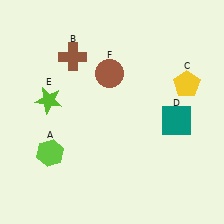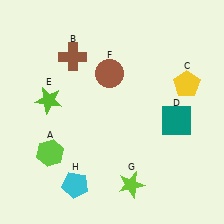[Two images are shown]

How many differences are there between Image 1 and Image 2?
There are 2 differences between the two images.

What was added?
A lime star (G), a cyan pentagon (H) were added in Image 2.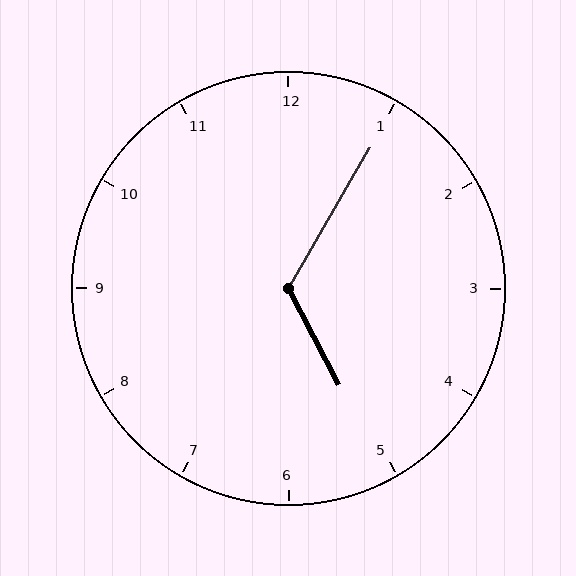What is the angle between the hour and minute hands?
Approximately 122 degrees.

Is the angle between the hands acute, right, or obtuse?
It is obtuse.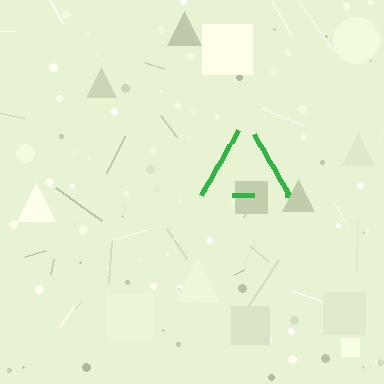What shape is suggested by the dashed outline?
The dashed outline suggests a triangle.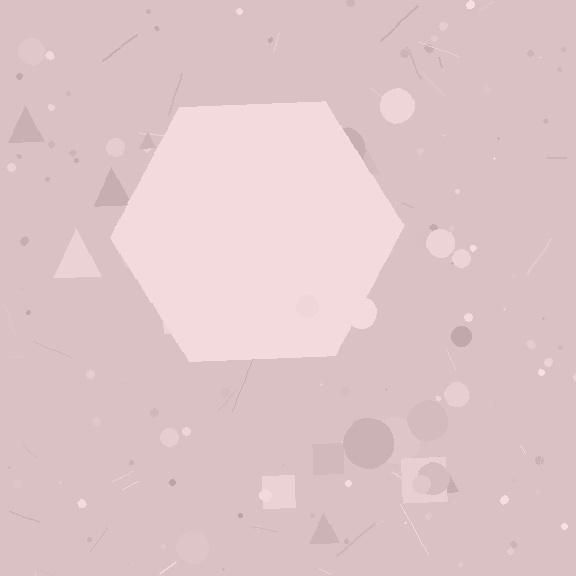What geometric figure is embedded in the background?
A hexagon is embedded in the background.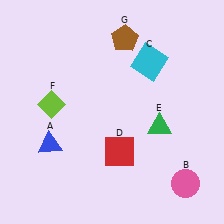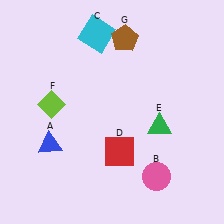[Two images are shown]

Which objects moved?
The objects that moved are: the pink circle (B), the cyan square (C).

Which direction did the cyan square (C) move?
The cyan square (C) moved left.